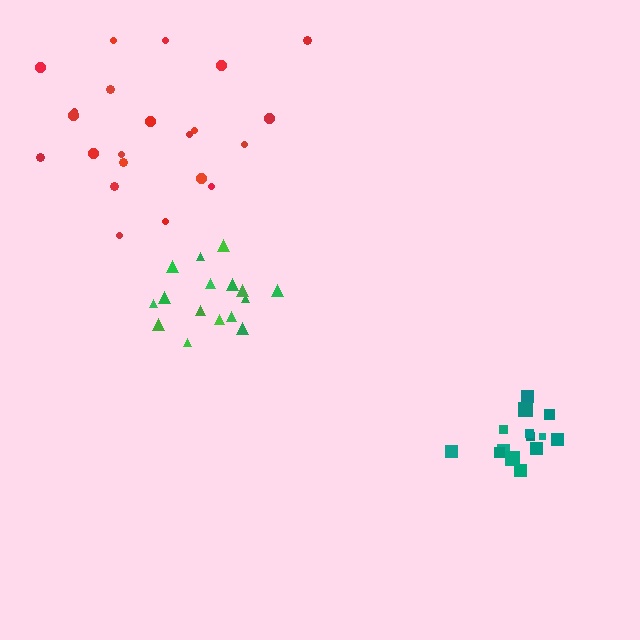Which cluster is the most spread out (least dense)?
Red.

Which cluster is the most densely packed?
Teal.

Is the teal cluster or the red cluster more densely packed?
Teal.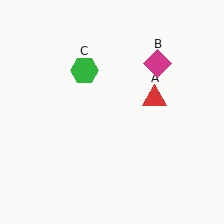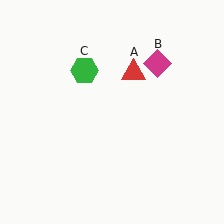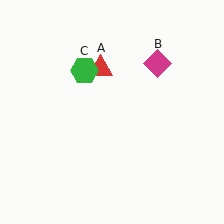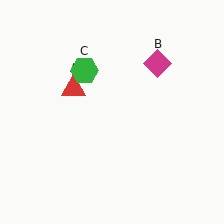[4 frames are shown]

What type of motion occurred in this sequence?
The red triangle (object A) rotated counterclockwise around the center of the scene.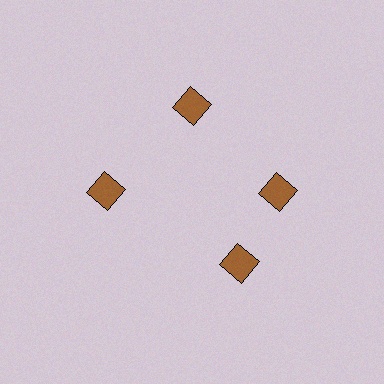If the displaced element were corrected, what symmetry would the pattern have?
It would have 4-fold rotational symmetry — the pattern would map onto itself every 90 degrees.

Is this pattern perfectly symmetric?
No. The 4 brown diamonds are arranged in a ring, but one element near the 6 o'clock position is rotated out of alignment along the ring, breaking the 4-fold rotational symmetry.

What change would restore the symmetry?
The symmetry would be restored by rotating it back into even spacing with its neighbors so that all 4 diamonds sit at equal angles and equal distance from the center.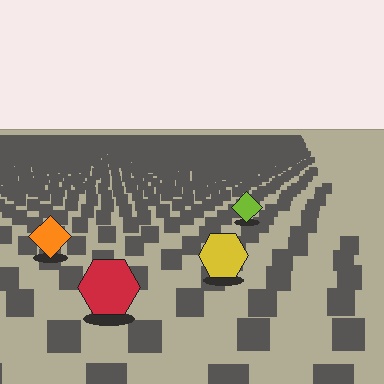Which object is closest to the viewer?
The red hexagon is closest. The texture marks near it are larger and more spread out.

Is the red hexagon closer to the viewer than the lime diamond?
Yes. The red hexagon is closer — you can tell from the texture gradient: the ground texture is coarser near it.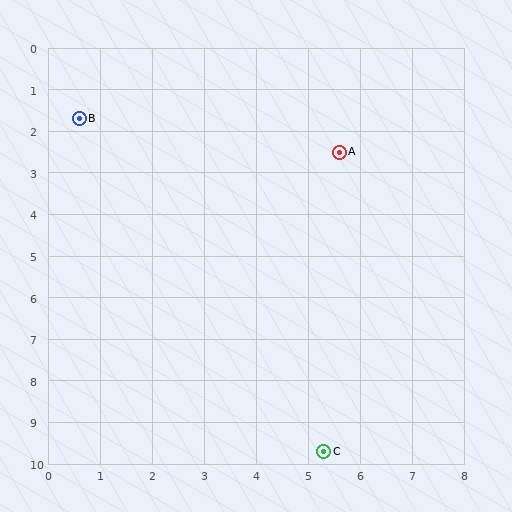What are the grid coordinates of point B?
Point B is at approximately (0.6, 1.7).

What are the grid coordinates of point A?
Point A is at approximately (5.6, 2.5).